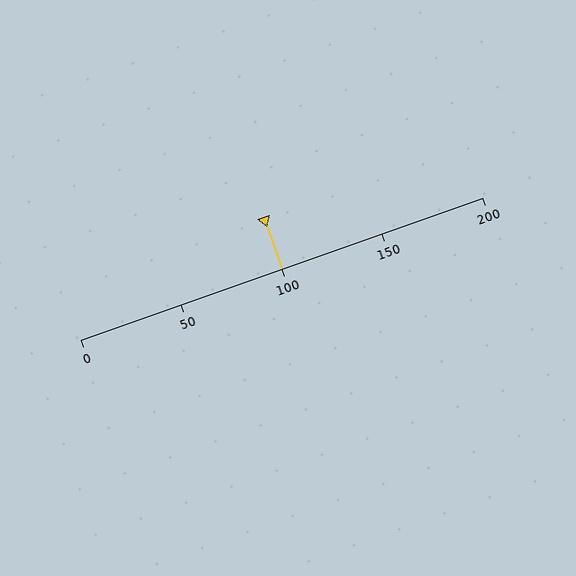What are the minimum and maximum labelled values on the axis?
The axis runs from 0 to 200.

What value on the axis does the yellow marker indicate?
The marker indicates approximately 100.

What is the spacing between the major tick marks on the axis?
The major ticks are spaced 50 apart.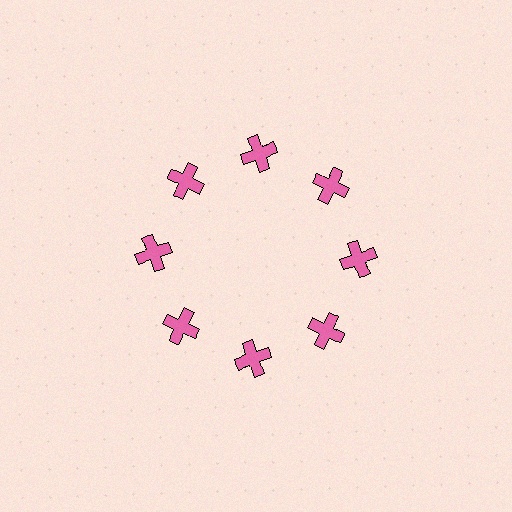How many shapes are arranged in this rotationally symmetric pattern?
There are 8 shapes, arranged in 8 groups of 1.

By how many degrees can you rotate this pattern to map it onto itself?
The pattern maps onto itself every 45 degrees of rotation.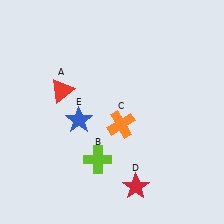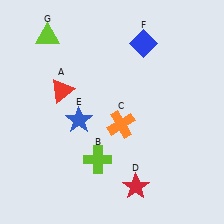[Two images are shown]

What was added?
A blue diamond (F), a lime triangle (G) were added in Image 2.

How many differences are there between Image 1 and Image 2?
There are 2 differences between the two images.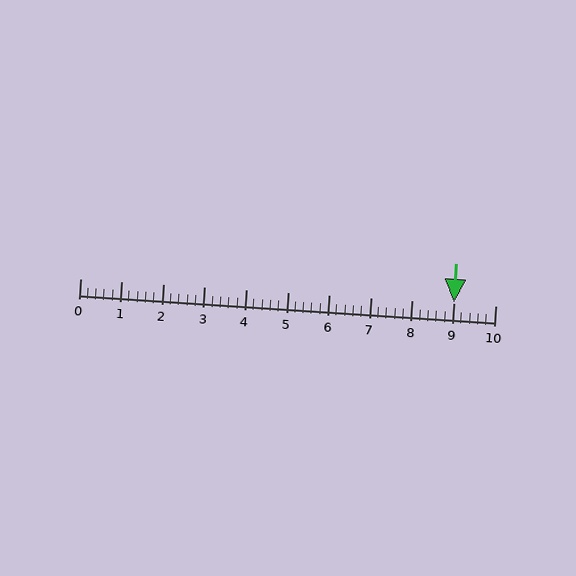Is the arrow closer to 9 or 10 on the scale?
The arrow is closer to 9.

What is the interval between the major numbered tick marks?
The major tick marks are spaced 1 units apart.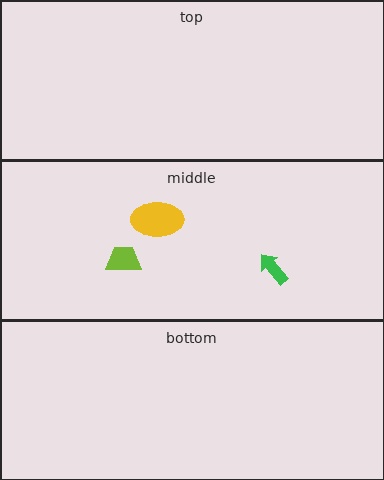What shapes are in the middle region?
The lime trapezoid, the green arrow, the yellow ellipse.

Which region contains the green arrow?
The middle region.